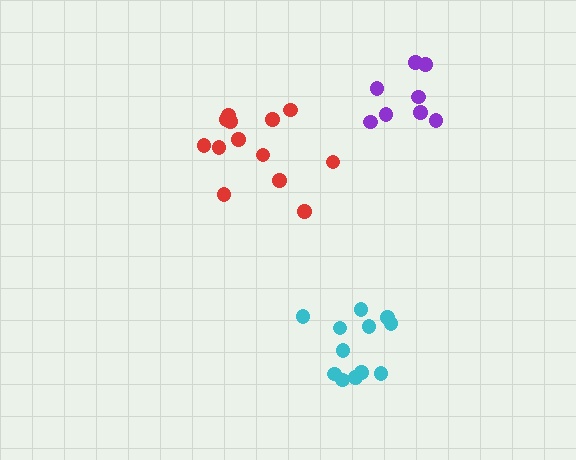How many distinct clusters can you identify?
There are 3 distinct clusters.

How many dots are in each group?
Group 1: 8 dots, Group 2: 13 dots, Group 3: 12 dots (33 total).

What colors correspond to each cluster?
The clusters are colored: purple, red, cyan.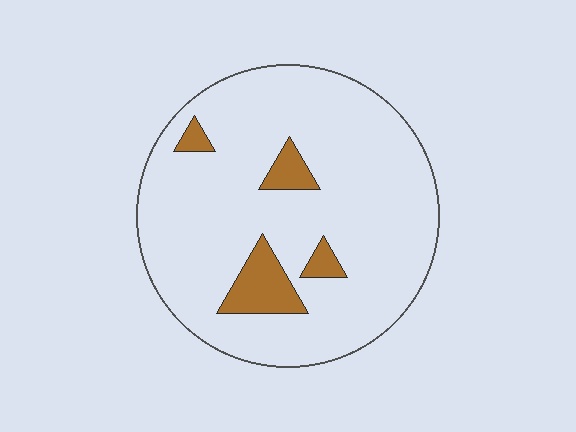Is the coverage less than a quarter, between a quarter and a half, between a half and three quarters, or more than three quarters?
Less than a quarter.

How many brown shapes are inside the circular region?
4.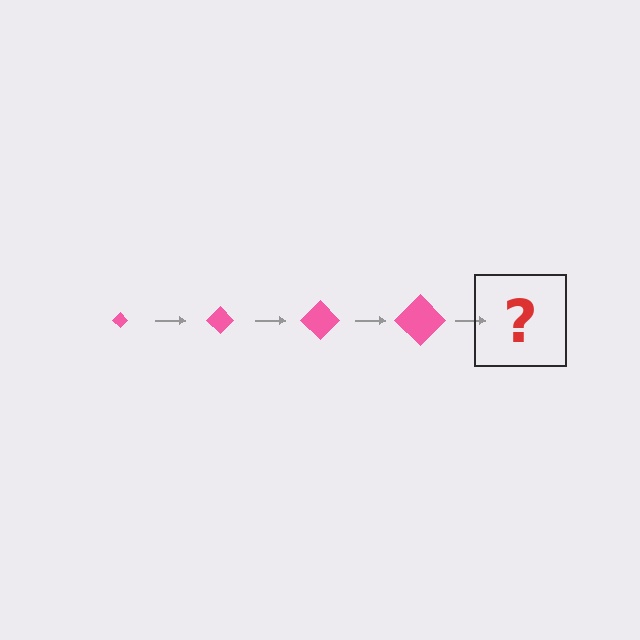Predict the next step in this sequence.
The next step is a pink diamond, larger than the previous one.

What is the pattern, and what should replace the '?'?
The pattern is that the diamond gets progressively larger each step. The '?' should be a pink diamond, larger than the previous one.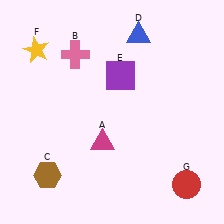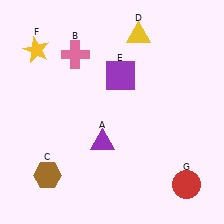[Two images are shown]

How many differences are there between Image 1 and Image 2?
There are 2 differences between the two images.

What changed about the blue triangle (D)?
In Image 1, D is blue. In Image 2, it changed to yellow.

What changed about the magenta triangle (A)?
In Image 1, A is magenta. In Image 2, it changed to purple.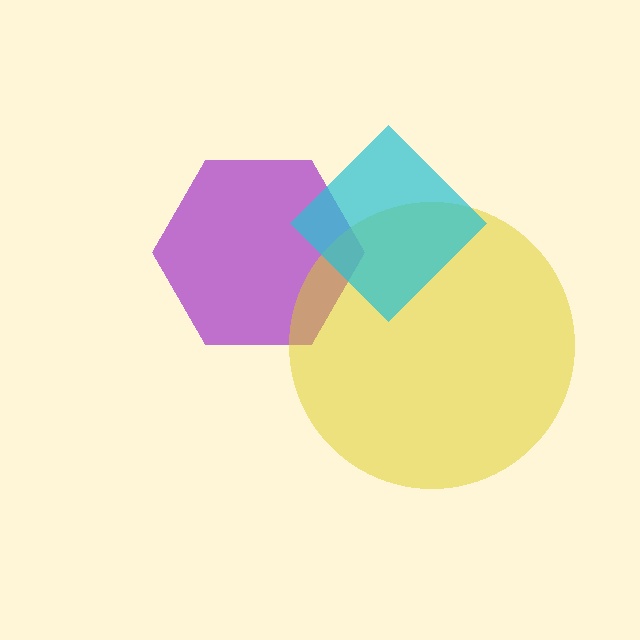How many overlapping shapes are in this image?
There are 3 overlapping shapes in the image.